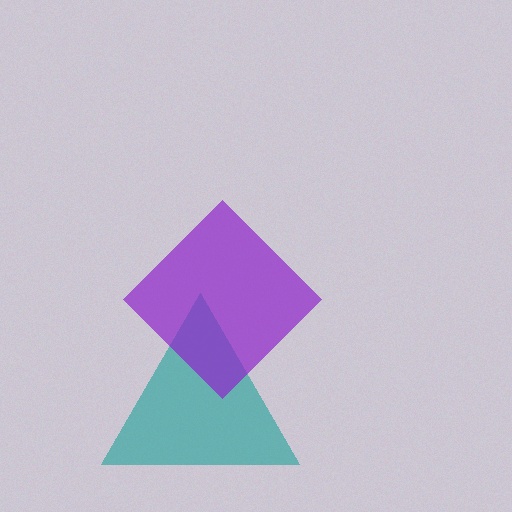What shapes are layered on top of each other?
The layered shapes are: a teal triangle, a purple diamond.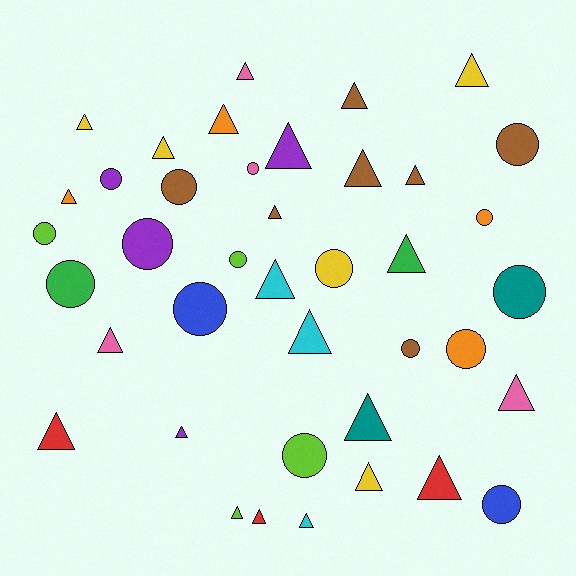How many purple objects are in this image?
There are 4 purple objects.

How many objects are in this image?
There are 40 objects.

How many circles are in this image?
There are 16 circles.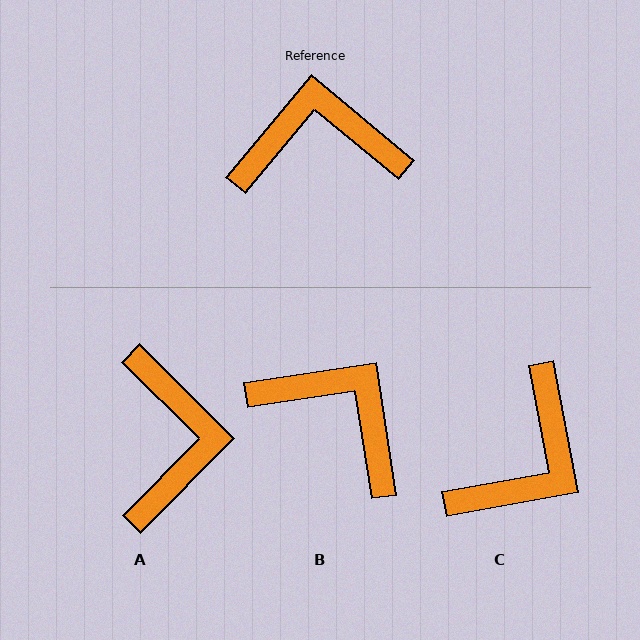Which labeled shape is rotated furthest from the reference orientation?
C, about 130 degrees away.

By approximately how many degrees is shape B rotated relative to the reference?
Approximately 42 degrees clockwise.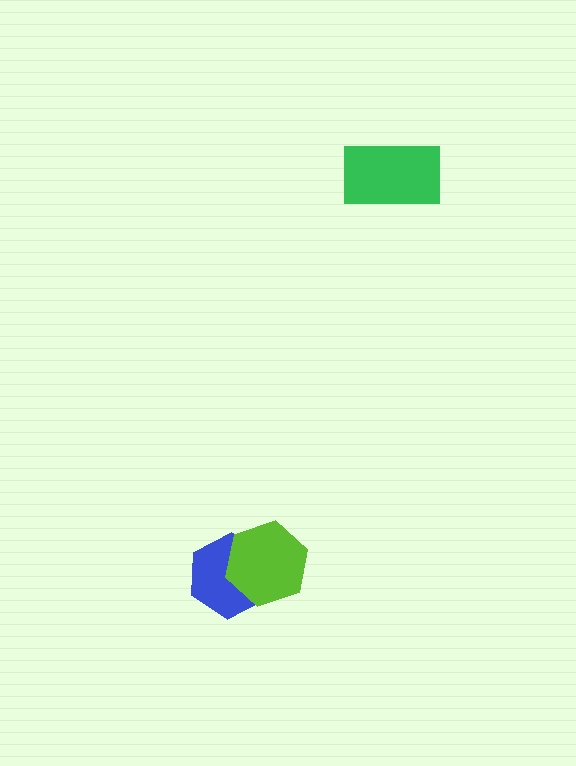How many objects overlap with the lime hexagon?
1 object overlaps with the lime hexagon.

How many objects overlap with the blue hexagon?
1 object overlaps with the blue hexagon.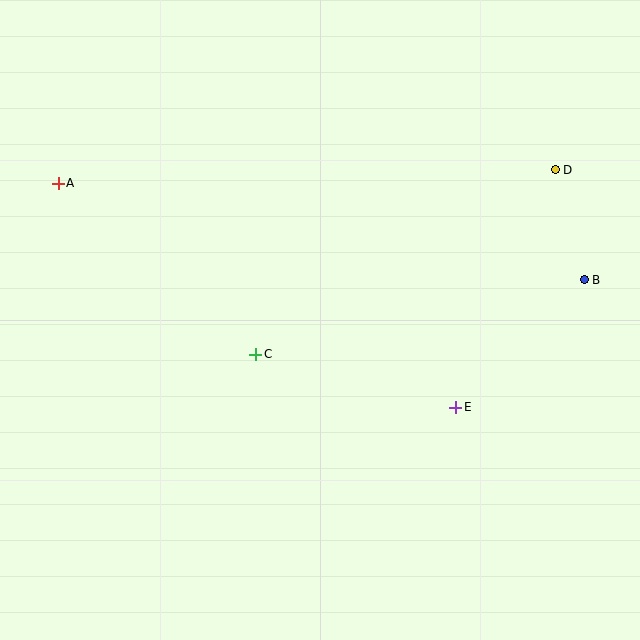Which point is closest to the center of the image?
Point C at (256, 354) is closest to the center.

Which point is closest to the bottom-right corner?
Point E is closest to the bottom-right corner.